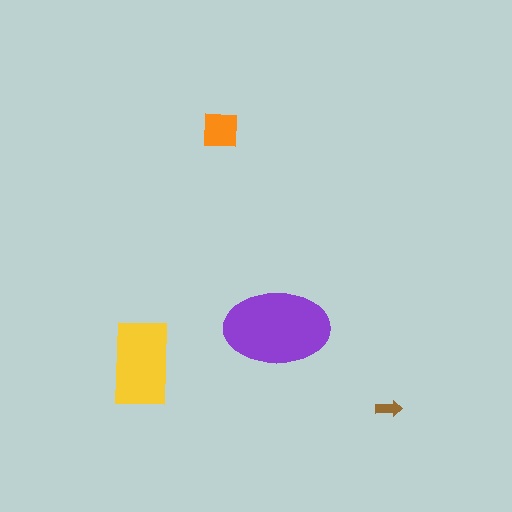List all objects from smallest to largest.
The brown arrow, the orange square, the yellow rectangle, the purple ellipse.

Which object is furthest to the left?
The yellow rectangle is leftmost.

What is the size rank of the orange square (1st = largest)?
3rd.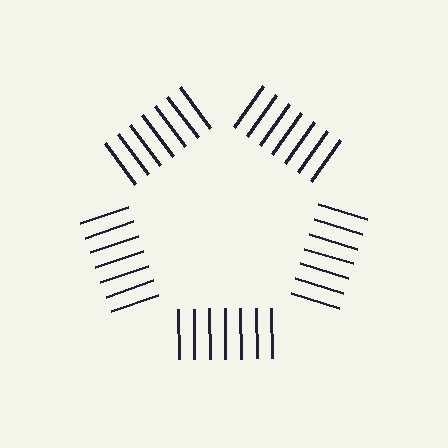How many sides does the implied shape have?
5 sides — the line-ends trace a pentagon.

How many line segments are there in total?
35 — 7 along each of the 5 edges.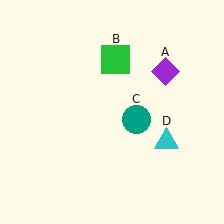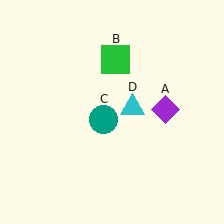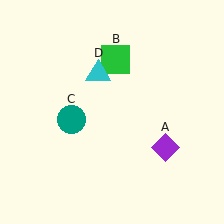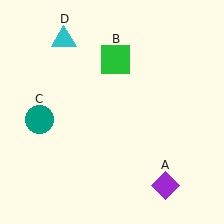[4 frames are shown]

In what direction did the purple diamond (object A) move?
The purple diamond (object A) moved down.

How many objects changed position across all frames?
3 objects changed position: purple diamond (object A), teal circle (object C), cyan triangle (object D).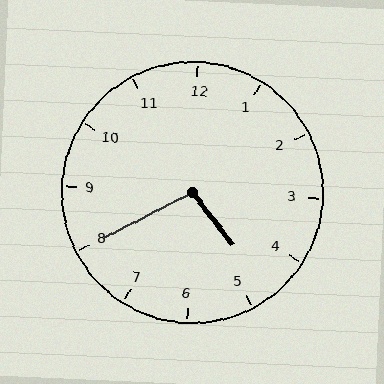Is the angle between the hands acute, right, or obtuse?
It is obtuse.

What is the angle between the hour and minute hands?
Approximately 100 degrees.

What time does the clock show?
4:40.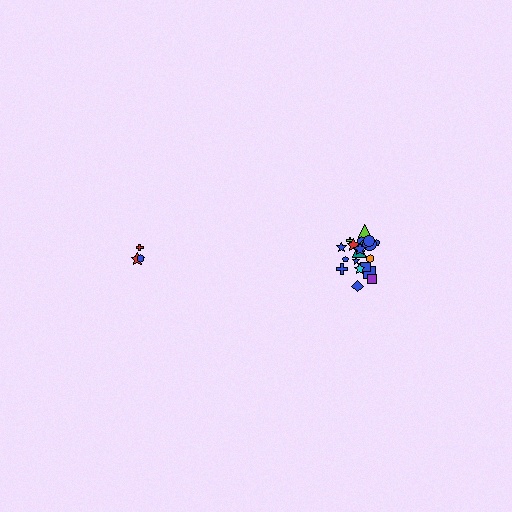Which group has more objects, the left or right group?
The right group.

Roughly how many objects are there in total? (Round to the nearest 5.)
Roughly 25 objects in total.